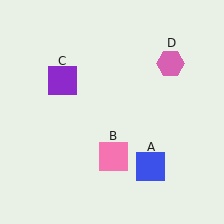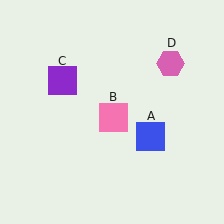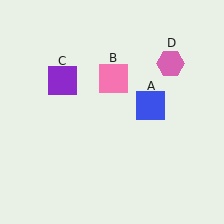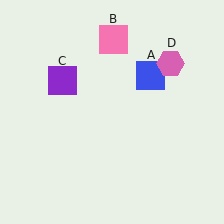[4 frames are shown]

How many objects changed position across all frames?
2 objects changed position: blue square (object A), pink square (object B).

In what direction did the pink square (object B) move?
The pink square (object B) moved up.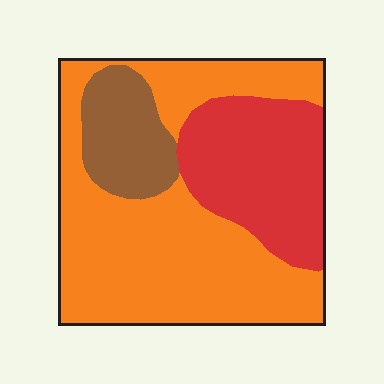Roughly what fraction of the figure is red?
Red takes up between a sixth and a third of the figure.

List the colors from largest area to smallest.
From largest to smallest: orange, red, brown.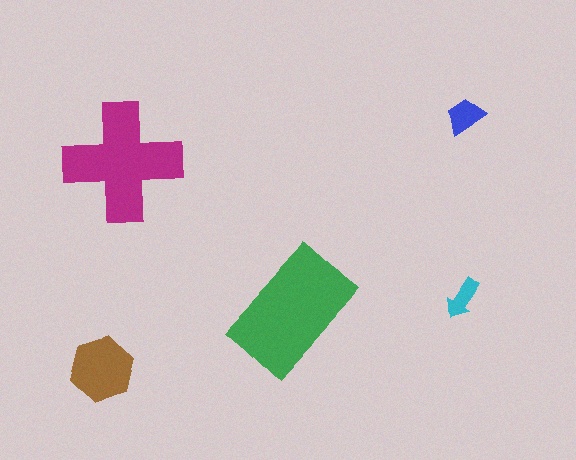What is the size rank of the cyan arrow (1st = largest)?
5th.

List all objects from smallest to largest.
The cyan arrow, the blue trapezoid, the brown hexagon, the magenta cross, the green rectangle.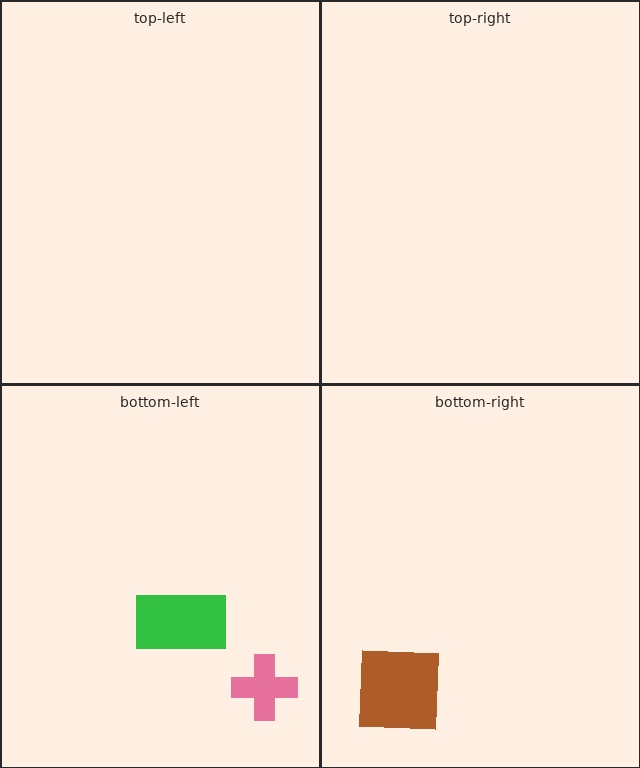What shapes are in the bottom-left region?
The pink cross, the green rectangle.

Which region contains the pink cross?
The bottom-left region.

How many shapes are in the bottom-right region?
1.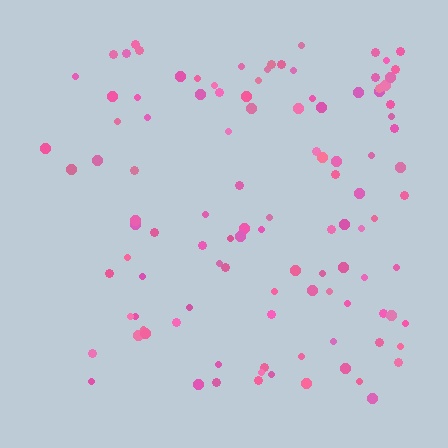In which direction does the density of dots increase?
From left to right, with the right side densest.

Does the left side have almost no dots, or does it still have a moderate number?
Still a moderate number, just noticeably fewer than the right.